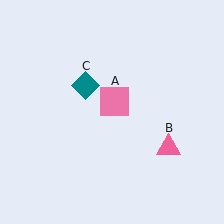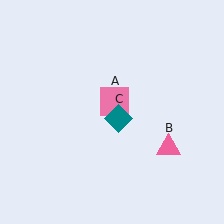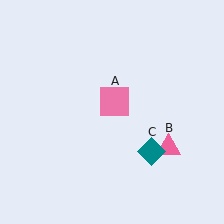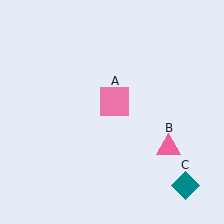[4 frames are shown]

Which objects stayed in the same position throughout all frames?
Pink square (object A) and pink triangle (object B) remained stationary.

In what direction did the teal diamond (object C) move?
The teal diamond (object C) moved down and to the right.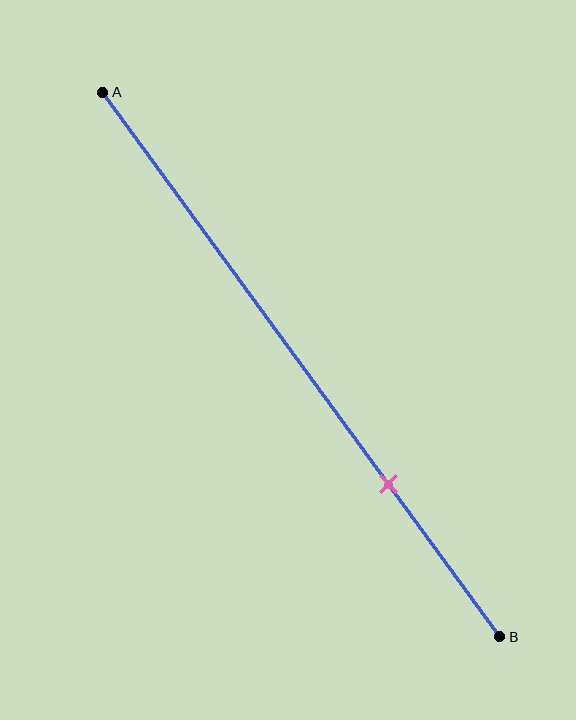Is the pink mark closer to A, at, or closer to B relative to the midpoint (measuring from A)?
The pink mark is closer to point B than the midpoint of segment AB.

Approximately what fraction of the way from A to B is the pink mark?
The pink mark is approximately 70% of the way from A to B.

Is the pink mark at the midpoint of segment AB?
No, the mark is at about 70% from A, not at the 50% midpoint.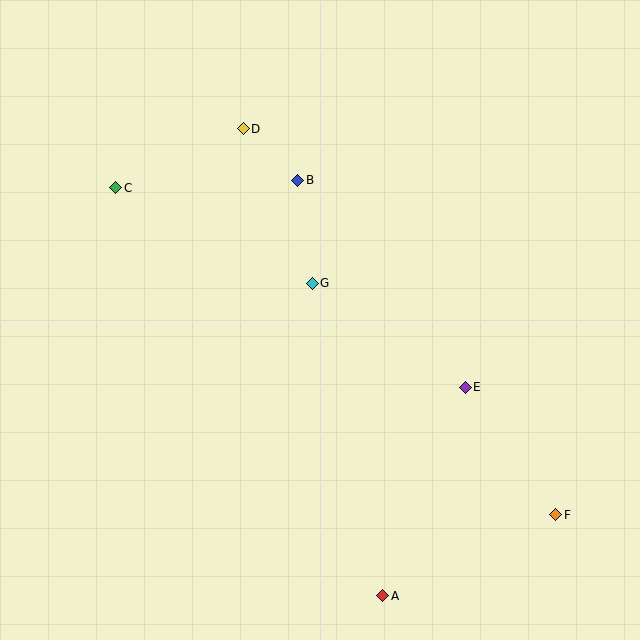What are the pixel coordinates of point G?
Point G is at (312, 283).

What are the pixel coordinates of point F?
Point F is at (556, 515).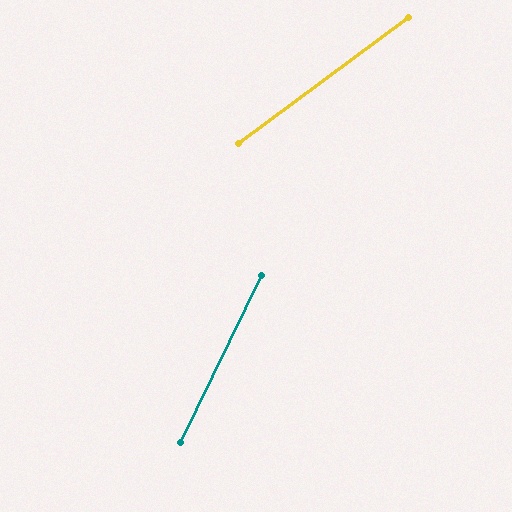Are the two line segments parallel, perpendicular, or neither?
Neither parallel nor perpendicular — they differ by about 28°.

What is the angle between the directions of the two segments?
Approximately 28 degrees.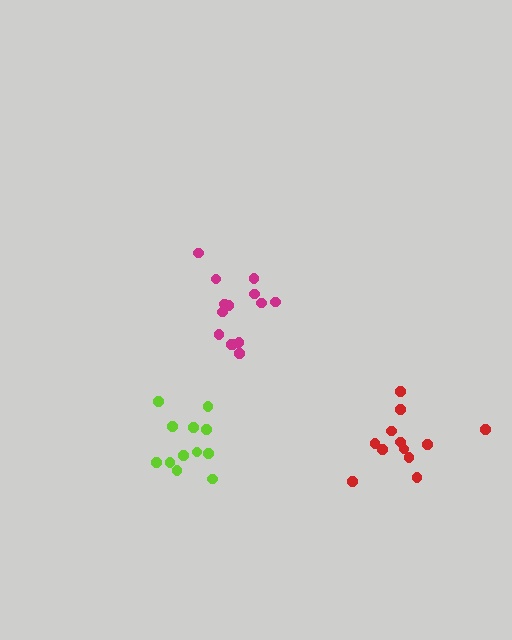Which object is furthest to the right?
The red cluster is rightmost.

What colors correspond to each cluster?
The clusters are colored: magenta, red, lime.